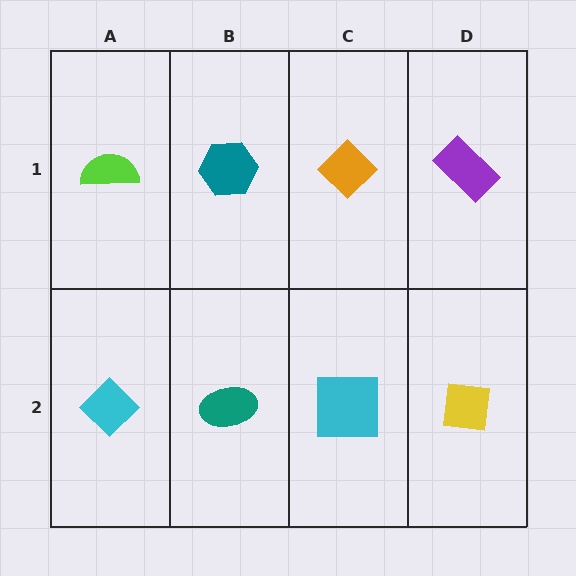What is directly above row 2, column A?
A lime semicircle.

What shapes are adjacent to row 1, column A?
A cyan diamond (row 2, column A), a teal hexagon (row 1, column B).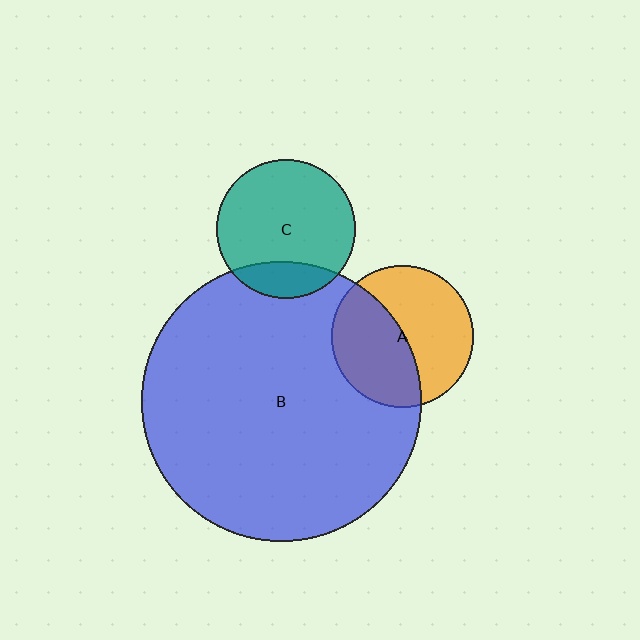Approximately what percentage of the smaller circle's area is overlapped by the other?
Approximately 45%.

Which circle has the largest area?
Circle B (blue).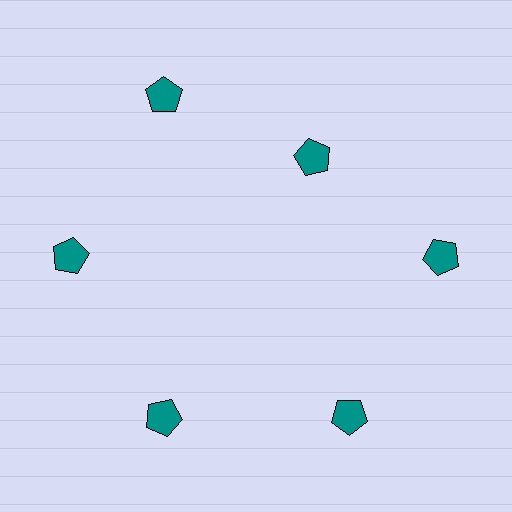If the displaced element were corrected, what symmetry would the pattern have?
It would have 6-fold rotational symmetry — the pattern would map onto itself every 60 degrees.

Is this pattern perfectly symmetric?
No. The 6 teal pentagons are arranged in a ring, but one element near the 1 o'clock position is pulled inward toward the center, breaking the 6-fold rotational symmetry.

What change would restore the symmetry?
The symmetry would be restored by moving it outward, back onto the ring so that all 6 pentagons sit at equal angles and equal distance from the center.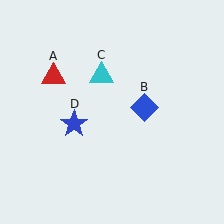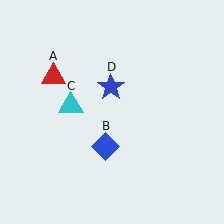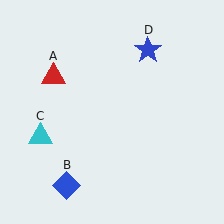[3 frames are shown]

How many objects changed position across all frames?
3 objects changed position: blue diamond (object B), cyan triangle (object C), blue star (object D).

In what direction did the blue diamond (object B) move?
The blue diamond (object B) moved down and to the left.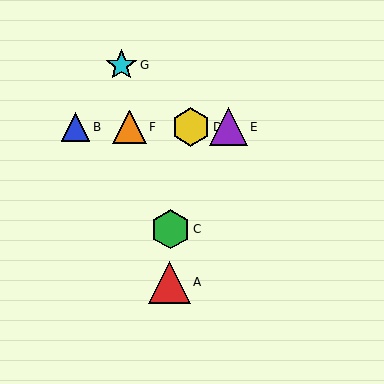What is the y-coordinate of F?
Object F is at y≈127.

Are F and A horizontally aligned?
No, F is at y≈127 and A is at y≈282.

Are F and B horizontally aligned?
Yes, both are at y≈127.